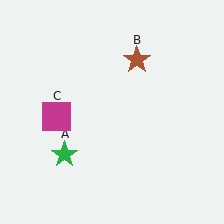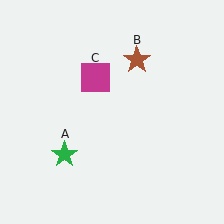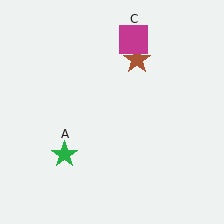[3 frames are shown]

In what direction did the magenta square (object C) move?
The magenta square (object C) moved up and to the right.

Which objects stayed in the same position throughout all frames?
Green star (object A) and brown star (object B) remained stationary.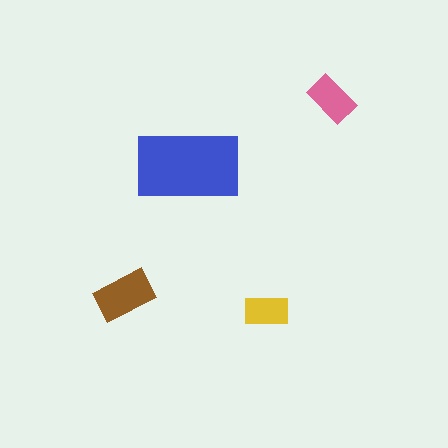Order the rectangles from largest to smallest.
the blue one, the brown one, the pink one, the yellow one.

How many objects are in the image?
There are 4 objects in the image.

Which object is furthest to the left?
The brown rectangle is leftmost.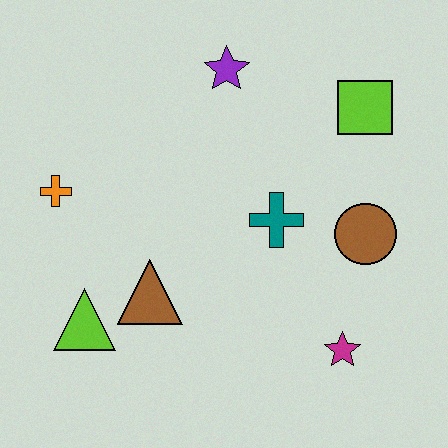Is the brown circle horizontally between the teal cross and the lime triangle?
No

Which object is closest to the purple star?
The lime square is closest to the purple star.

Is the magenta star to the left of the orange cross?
No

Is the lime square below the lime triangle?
No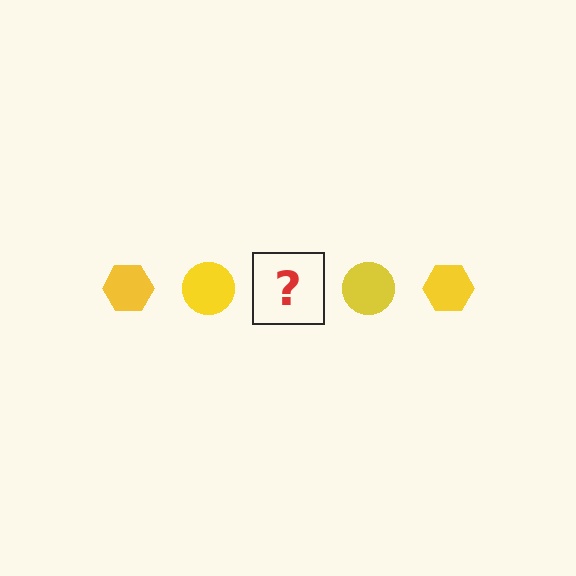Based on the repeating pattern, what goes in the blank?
The blank should be a yellow hexagon.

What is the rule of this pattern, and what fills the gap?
The rule is that the pattern cycles through hexagon, circle shapes in yellow. The gap should be filled with a yellow hexagon.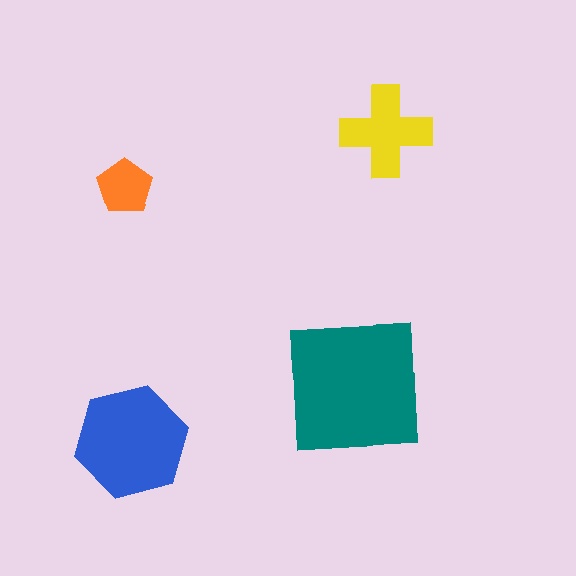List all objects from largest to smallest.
The teal square, the blue hexagon, the yellow cross, the orange pentagon.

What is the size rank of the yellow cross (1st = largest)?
3rd.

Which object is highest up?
The yellow cross is topmost.